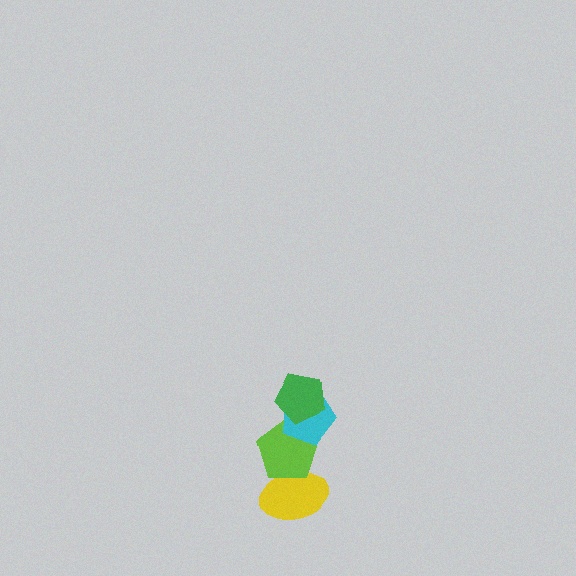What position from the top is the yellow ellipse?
The yellow ellipse is 4th from the top.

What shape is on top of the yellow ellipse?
The lime pentagon is on top of the yellow ellipse.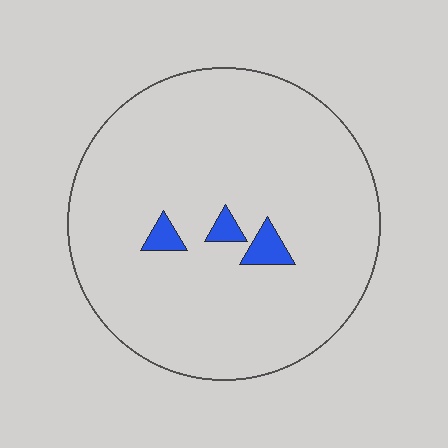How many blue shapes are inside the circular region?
3.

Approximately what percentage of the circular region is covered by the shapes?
Approximately 5%.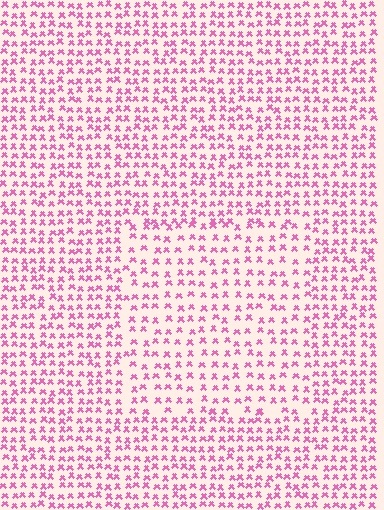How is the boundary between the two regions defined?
The boundary is defined by a change in element density (approximately 1.5x ratio). All elements are the same color, size, and shape.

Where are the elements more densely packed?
The elements are more densely packed outside the rectangle boundary.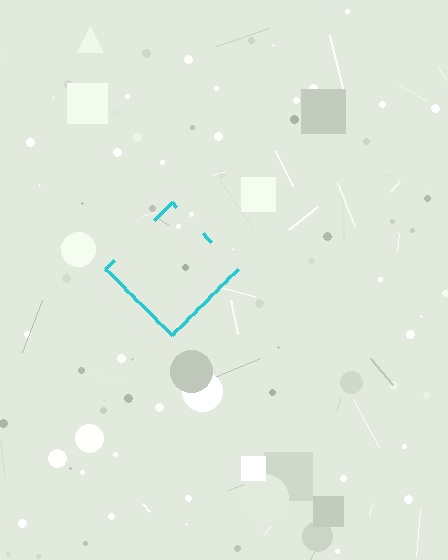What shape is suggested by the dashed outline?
The dashed outline suggests a diamond.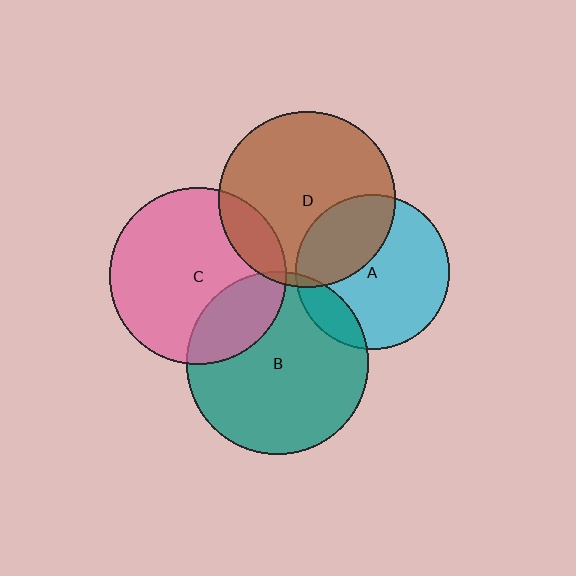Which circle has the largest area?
Circle B (teal).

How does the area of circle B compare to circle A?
Approximately 1.4 times.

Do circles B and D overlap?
Yes.